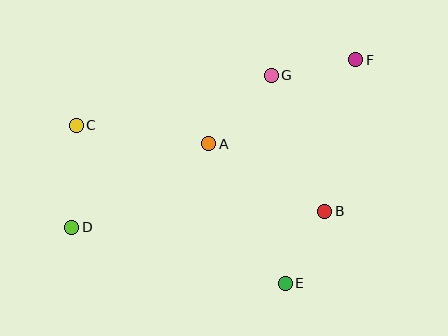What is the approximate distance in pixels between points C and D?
The distance between C and D is approximately 102 pixels.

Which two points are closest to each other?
Points B and E are closest to each other.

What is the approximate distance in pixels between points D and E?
The distance between D and E is approximately 221 pixels.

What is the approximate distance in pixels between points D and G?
The distance between D and G is approximately 251 pixels.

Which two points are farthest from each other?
Points D and F are farthest from each other.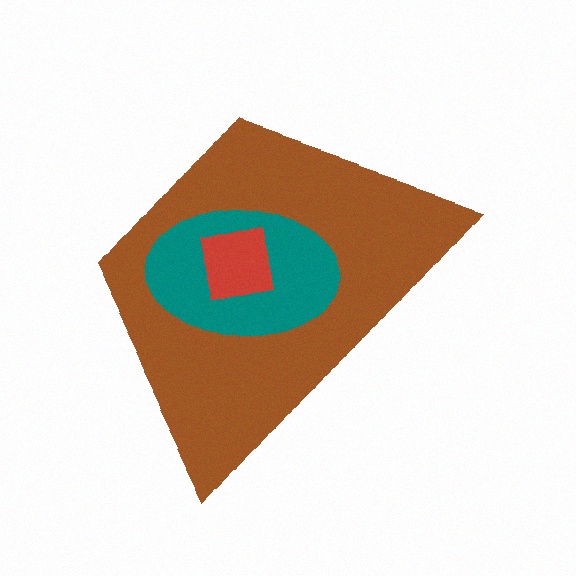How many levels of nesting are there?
3.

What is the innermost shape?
The red square.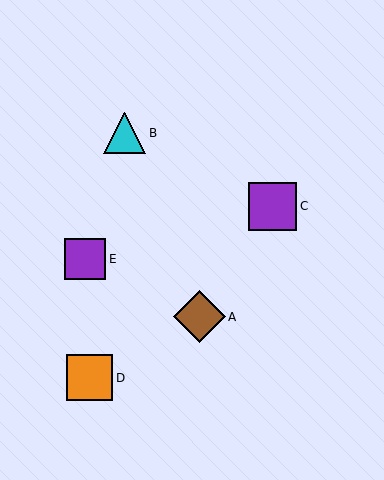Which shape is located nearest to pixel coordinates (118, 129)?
The cyan triangle (labeled B) at (125, 133) is nearest to that location.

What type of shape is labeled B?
Shape B is a cyan triangle.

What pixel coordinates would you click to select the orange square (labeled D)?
Click at (90, 378) to select the orange square D.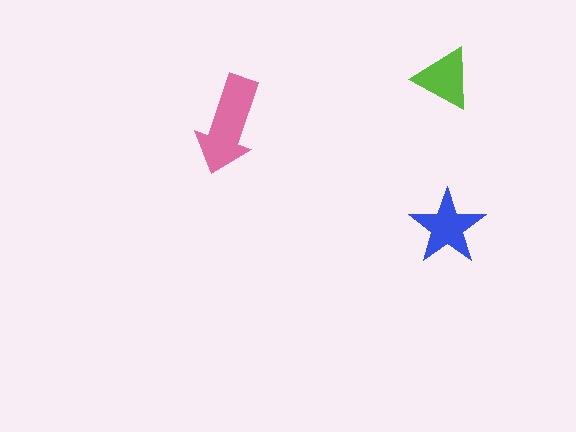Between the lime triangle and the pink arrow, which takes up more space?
The pink arrow.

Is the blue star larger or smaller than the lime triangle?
Larger.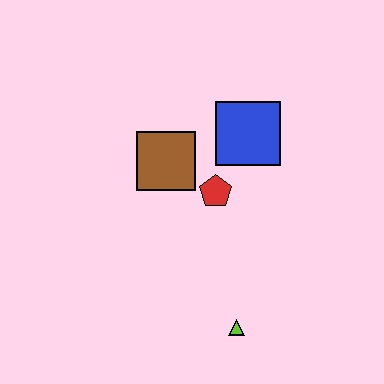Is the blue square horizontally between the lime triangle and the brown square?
No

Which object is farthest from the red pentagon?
The lime triangle is farthest from the red pentagon.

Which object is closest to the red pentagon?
The brown square is closest to the red pentagon.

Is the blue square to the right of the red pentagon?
Yes